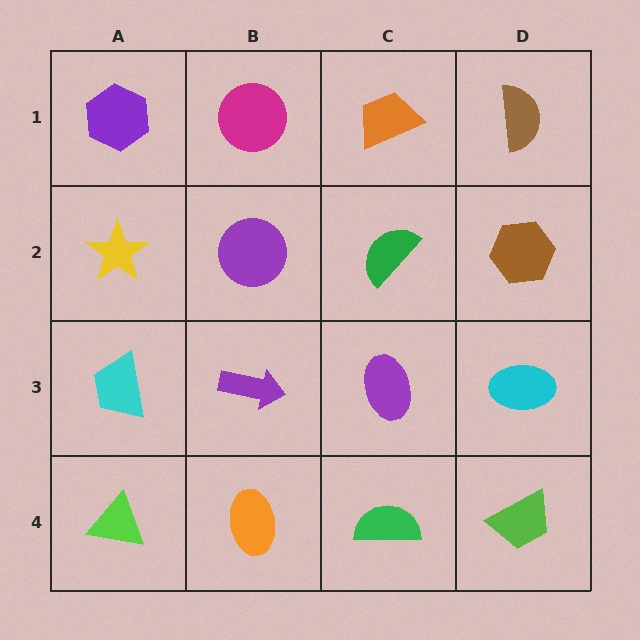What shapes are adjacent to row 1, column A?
A yellow star (row 2, column A), a magenta circle (row 1, column B).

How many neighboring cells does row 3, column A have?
3.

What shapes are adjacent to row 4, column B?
A purple arrow (row 3, column B), a lime triangle (row 4, column A), a green semicircle (row 4, column C).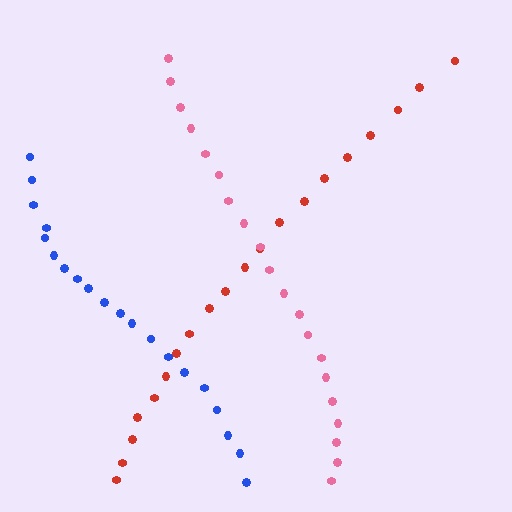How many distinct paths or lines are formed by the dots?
There are 3 distinct paths.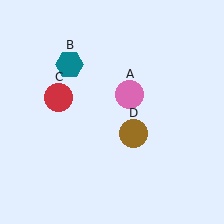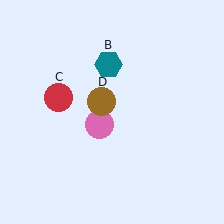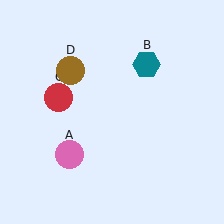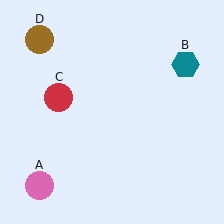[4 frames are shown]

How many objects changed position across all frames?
3 objects changed position: pink circle (object A), teal hexagon (object B), brown circle (object D).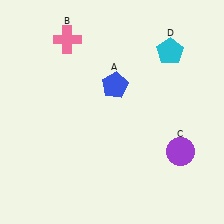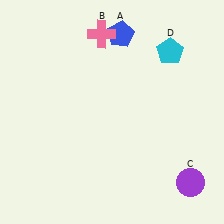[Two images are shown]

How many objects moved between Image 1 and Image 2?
3 objects moved between the two images.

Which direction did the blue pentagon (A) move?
The blue pentagon (A) moved up.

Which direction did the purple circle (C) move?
The purple circle (C) moved down.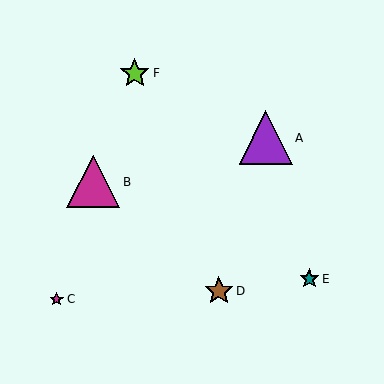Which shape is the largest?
The purple triangle (labeled A) is the largest.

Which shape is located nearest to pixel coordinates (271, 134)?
The purple triangle (labeled A) at (266, 138) is nearest to that location.